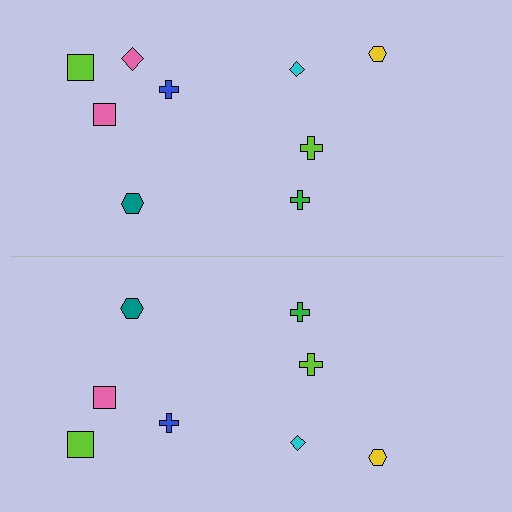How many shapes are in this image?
There are 17 shapes in this image.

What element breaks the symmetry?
A pink diamond is missing from the bottom side.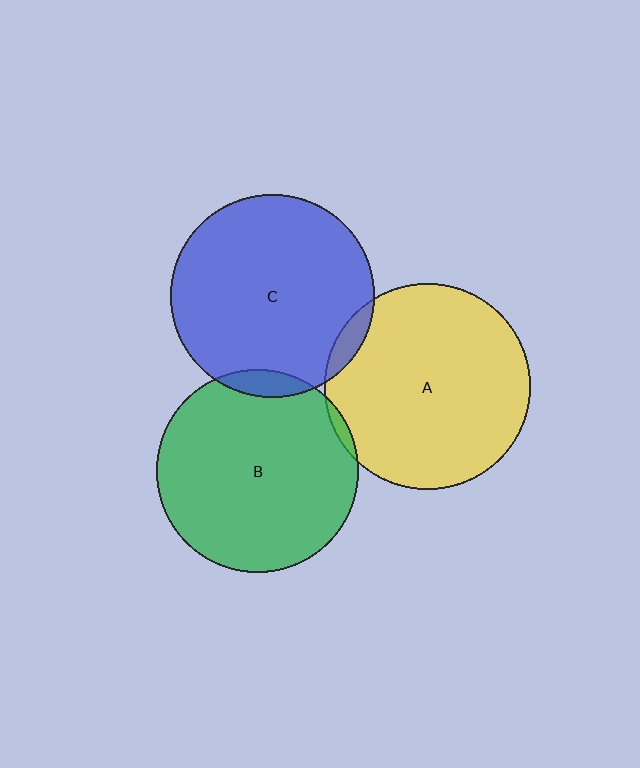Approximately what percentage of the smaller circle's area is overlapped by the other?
Approximately 5%.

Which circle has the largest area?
Circle A (yellow).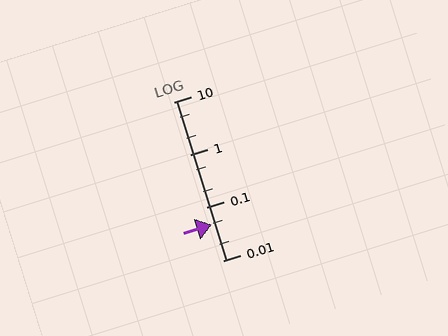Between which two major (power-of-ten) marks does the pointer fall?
The pointer is between 0.01 and 0.1.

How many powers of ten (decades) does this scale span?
The scale spans 3 decades, from 0.01 to 10.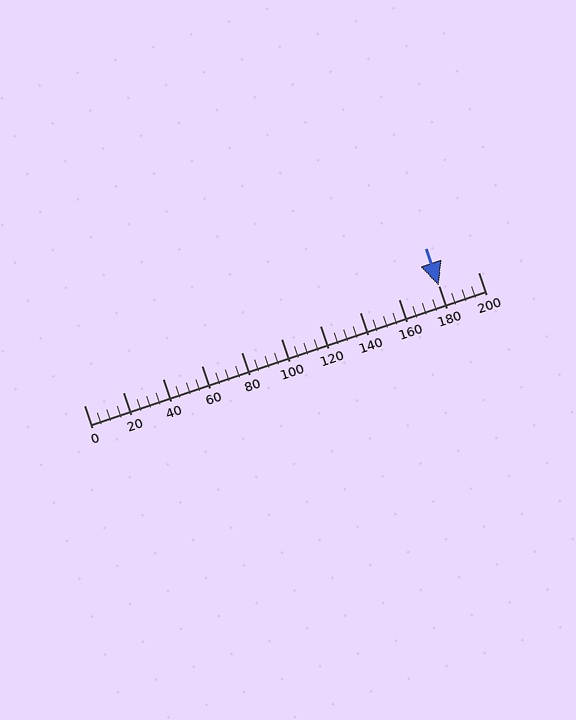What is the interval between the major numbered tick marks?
The major tick marks are spaced 20 units apart.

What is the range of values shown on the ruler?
The ruler shows values from 0 to 200.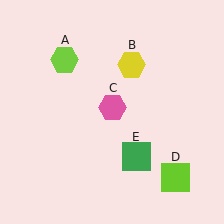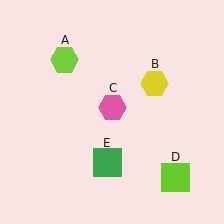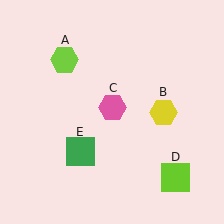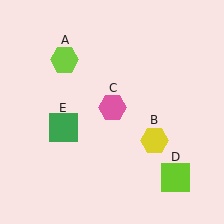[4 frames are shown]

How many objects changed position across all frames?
2 objects changed position: yellow hexagon (object B), green square (object E).